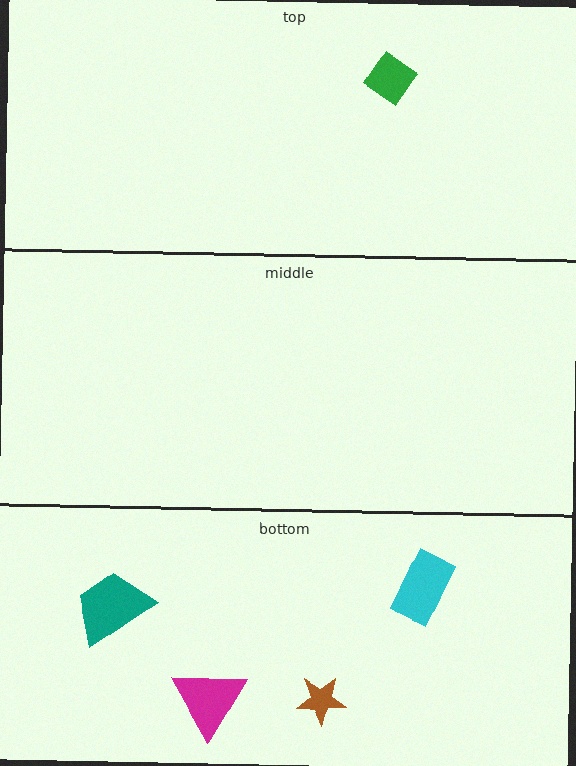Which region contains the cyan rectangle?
The bottom region.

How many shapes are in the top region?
1.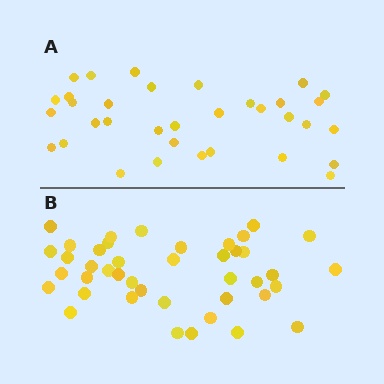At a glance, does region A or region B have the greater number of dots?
Region B (the bottom region) has more dots.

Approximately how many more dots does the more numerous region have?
Region B has roughly 8 or so more dots than region A.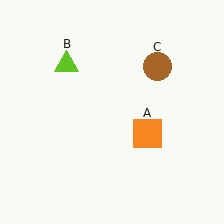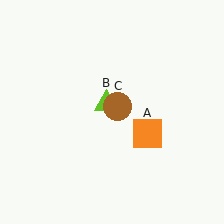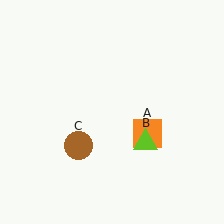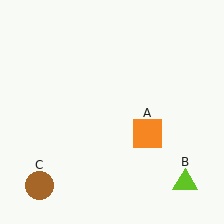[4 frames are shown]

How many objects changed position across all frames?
2 objects changed position: lime triangle (object B), brown circle (object C).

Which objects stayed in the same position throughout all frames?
Orange square (object A) remained stationary.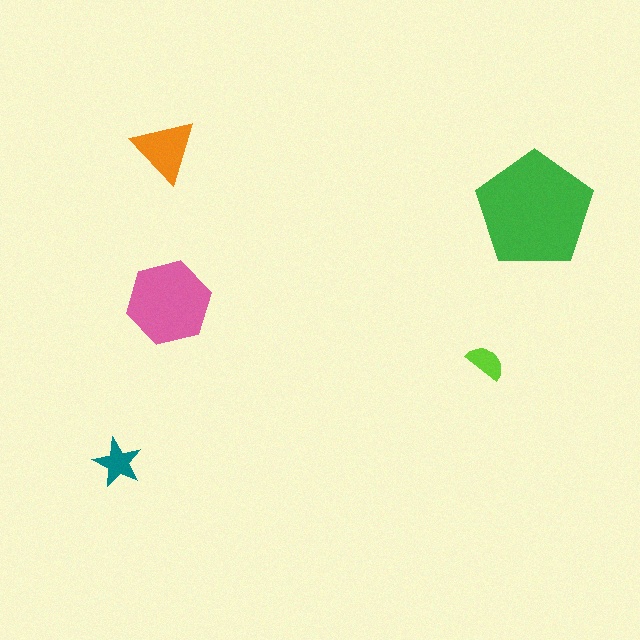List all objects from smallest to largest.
The lime semicircle, the teal star, the orange triangle, the pink hexagon, the green pentagon.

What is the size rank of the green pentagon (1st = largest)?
1st.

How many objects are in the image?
There are 5 objects in the image.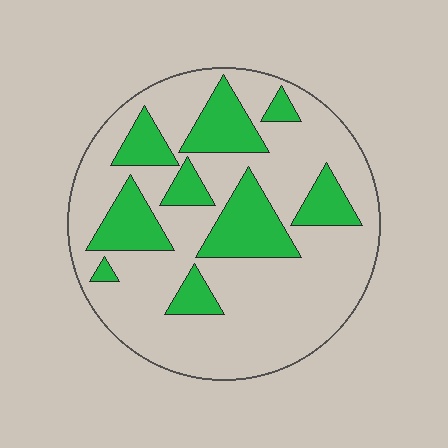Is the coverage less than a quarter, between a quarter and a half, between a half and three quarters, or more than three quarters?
Between a quarter and a half.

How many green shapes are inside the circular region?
9.